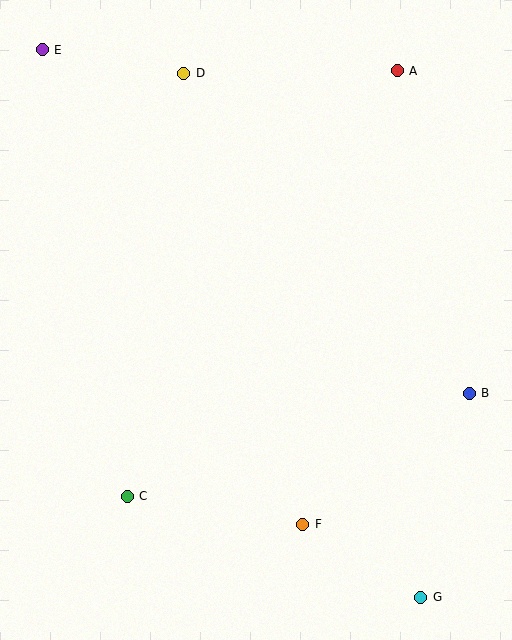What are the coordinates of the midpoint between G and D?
The midpoint between G and D is at (302, 335).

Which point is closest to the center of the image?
Point F at (303, 524) is closest to the center.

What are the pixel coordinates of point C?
Point C is at (127, 496).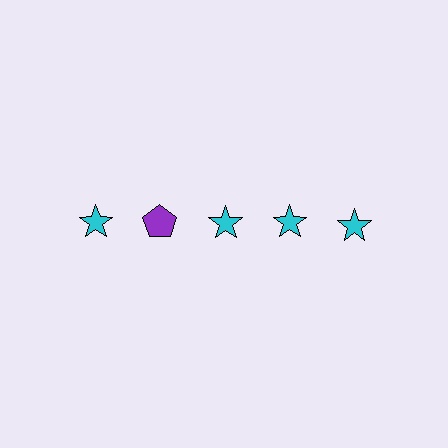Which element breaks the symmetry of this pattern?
The purple pentagon in the top row, second from left column breaks the symmetry. All other shapes are cyan stars.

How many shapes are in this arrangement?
There are 5 shapes arranged in a grid pattern.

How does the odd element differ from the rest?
It differs in both color (purple instead of cyan) and shape (pentagon instead of star).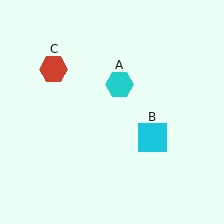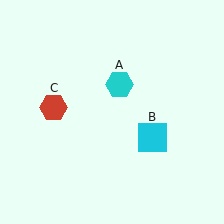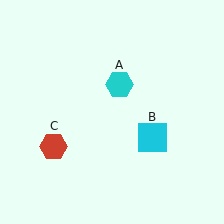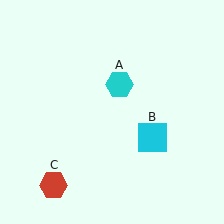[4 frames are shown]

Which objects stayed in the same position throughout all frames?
Cyan hexagon (object A) and cyan square (object B) remained stationary.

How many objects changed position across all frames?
1 object changed position: red hexagon (object C).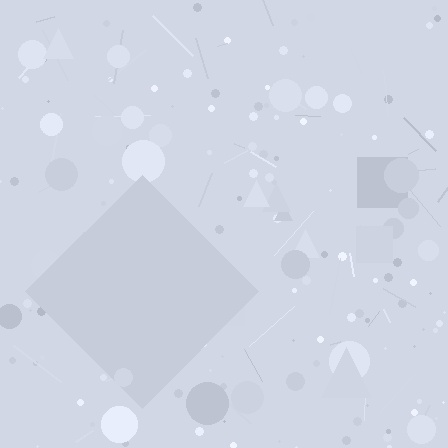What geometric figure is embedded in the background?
A diamond is embedded in the background.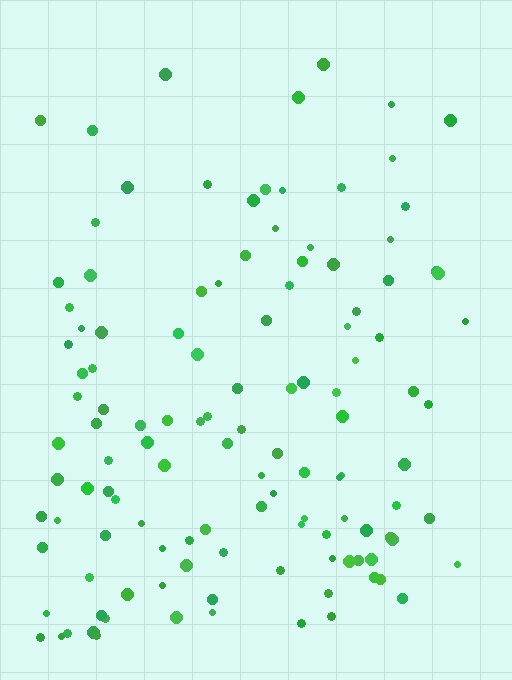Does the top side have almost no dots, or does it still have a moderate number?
Still a moderate number, just noticeably fewer than the bottom.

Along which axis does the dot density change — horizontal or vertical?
Vertical.